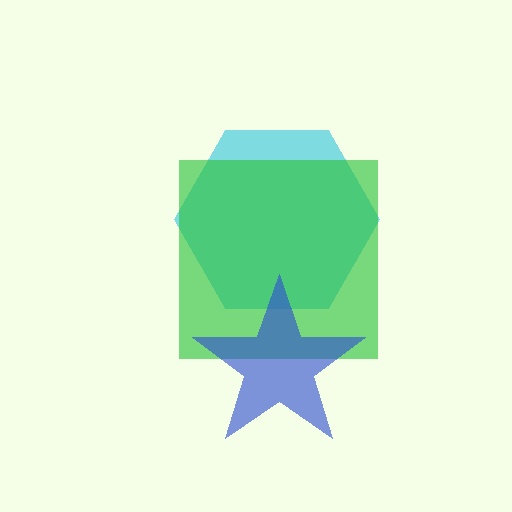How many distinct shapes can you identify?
There are 3 distinct shapes: a cyan hexagon, a green square, a blue star.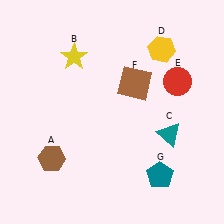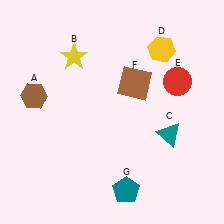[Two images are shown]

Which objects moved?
The objects that moved are: the brown hexagon (A), the teal pentagon (G).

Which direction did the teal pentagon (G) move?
The teal pentagon (G) moved left.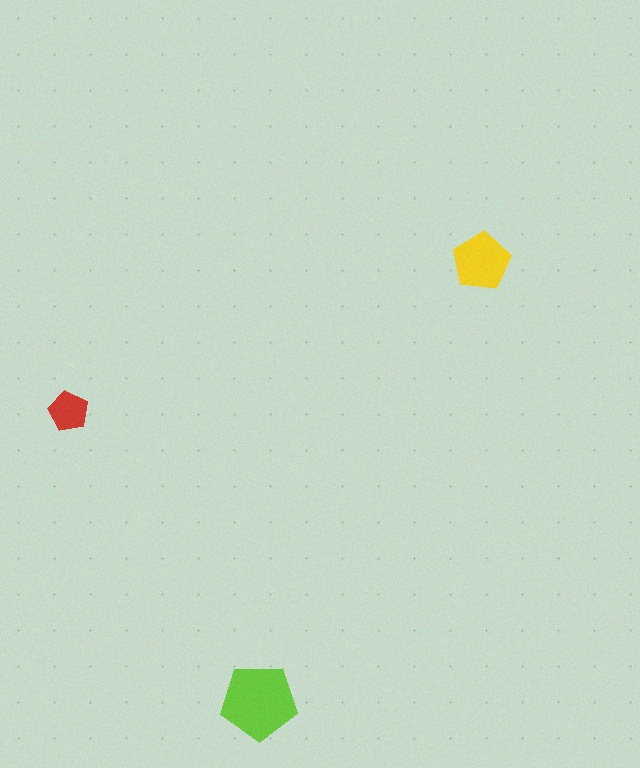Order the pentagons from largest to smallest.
the lime one, the yellow one, the red one.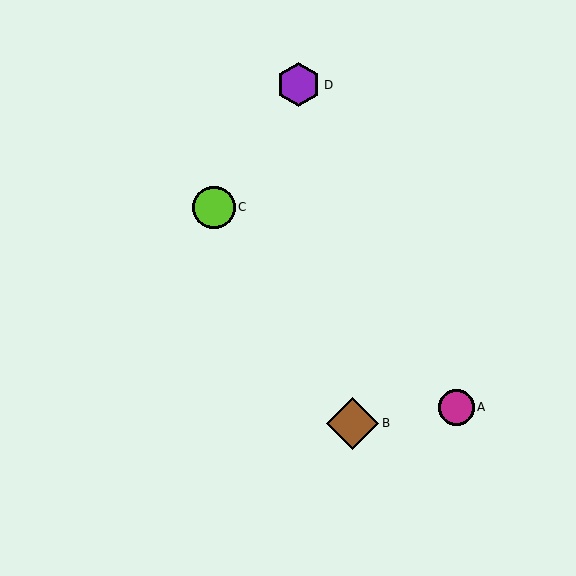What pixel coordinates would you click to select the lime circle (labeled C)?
Click at (214, 207) to select the lime circle C.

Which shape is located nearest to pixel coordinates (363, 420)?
The brown diamond (labeled B) at (353, 423) is nearest to that location.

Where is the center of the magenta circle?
The center of the magenta circle is at (457, 407).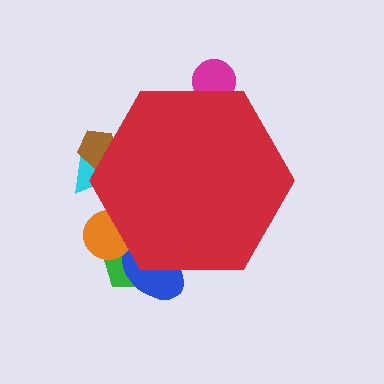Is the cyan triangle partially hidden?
Yes, the cyan triangle is partially hidden behind the red hexagon.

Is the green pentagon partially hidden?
Yes, the green pentagon is partially hidden behind the red hexagon.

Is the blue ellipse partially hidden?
Yes, the blue ellipse is partially hidden behind the red hexagon.